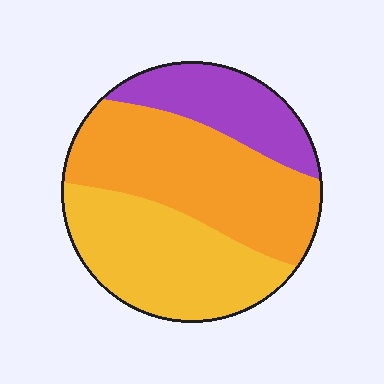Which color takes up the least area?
Purple, at roughly 20%.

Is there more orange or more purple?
Orange.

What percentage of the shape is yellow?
Yellow covers roughly 35% of the shape.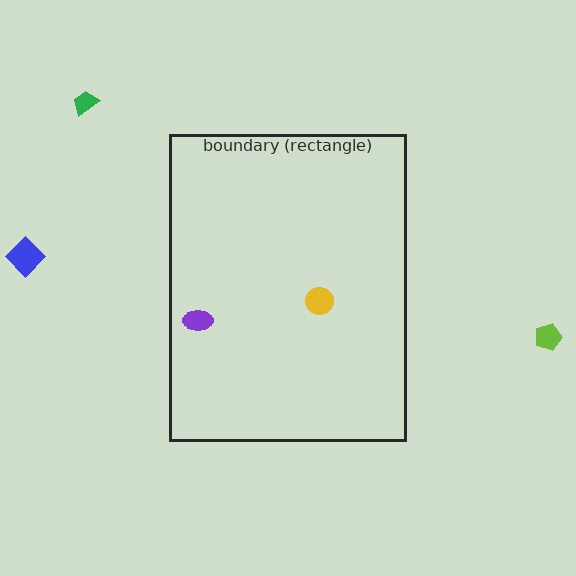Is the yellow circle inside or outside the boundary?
Inside.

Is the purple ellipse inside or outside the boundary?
Inside.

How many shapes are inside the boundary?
2 inside, 3 outside.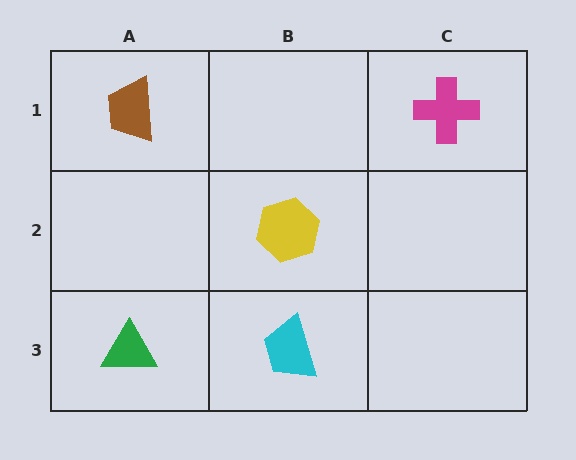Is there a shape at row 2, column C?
No, that cell is empty.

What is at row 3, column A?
A green triangle.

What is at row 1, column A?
A brown trapezoid.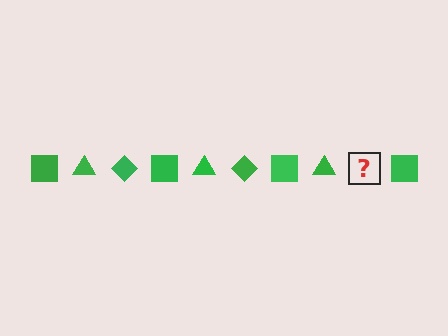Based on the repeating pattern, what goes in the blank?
The blank should be a green diamond.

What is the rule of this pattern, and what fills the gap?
The rule is that the pattern cycles through square, triangle, diamond shapes in green. The gap should be filled with a green diamond.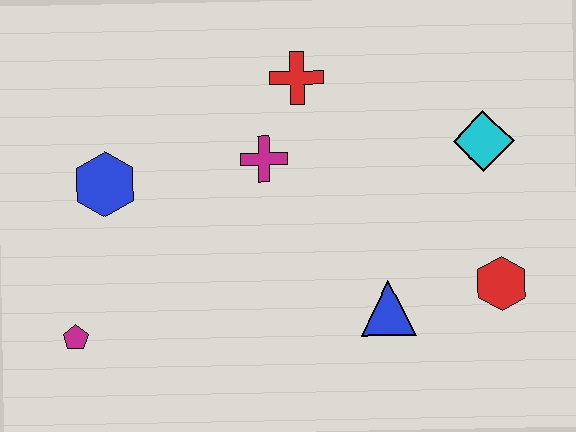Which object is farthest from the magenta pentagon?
The cyan diamond is farthest from the magenta pentagon.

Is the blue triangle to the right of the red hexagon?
No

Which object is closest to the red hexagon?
The blue triangle is closest to the red hexagon.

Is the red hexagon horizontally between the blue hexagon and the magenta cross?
No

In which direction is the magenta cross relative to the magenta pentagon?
The magenta cross is to the right of the magenta pentagon.